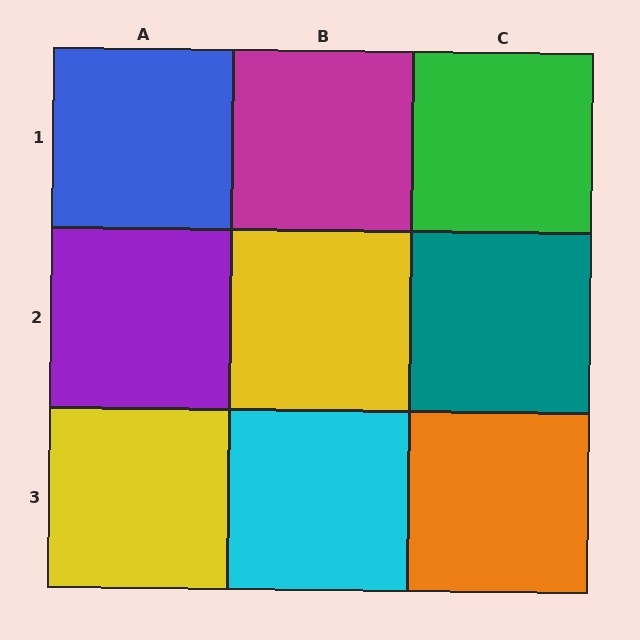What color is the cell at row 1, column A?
Blue.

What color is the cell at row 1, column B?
Magenta.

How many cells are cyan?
1 cell is cyan.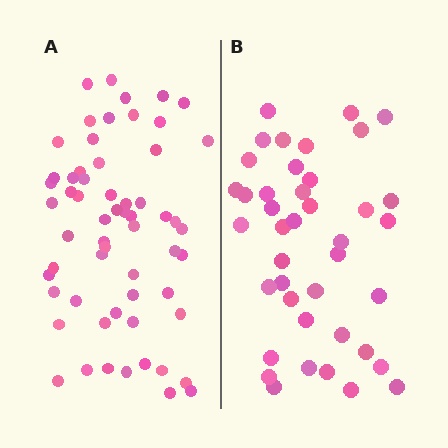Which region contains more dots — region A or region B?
Region A (the left region) has more dots.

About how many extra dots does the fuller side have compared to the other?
Region A has approximately 20 more dots than region B.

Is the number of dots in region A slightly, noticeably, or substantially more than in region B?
Region A has substantially more. The ratio is roughly 1.5 to 1.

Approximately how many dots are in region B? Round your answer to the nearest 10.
About 40 dots. (The exact count is 41, which rounds to 40.)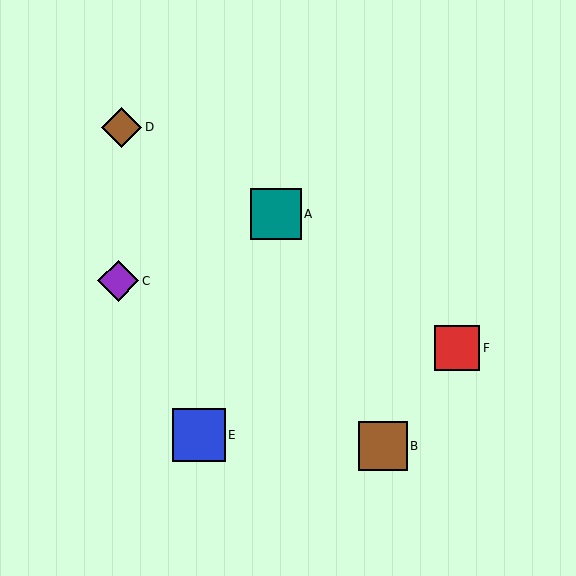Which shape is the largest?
The blue square (labeled E) is the largest.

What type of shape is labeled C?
Shape C is a purple diamond.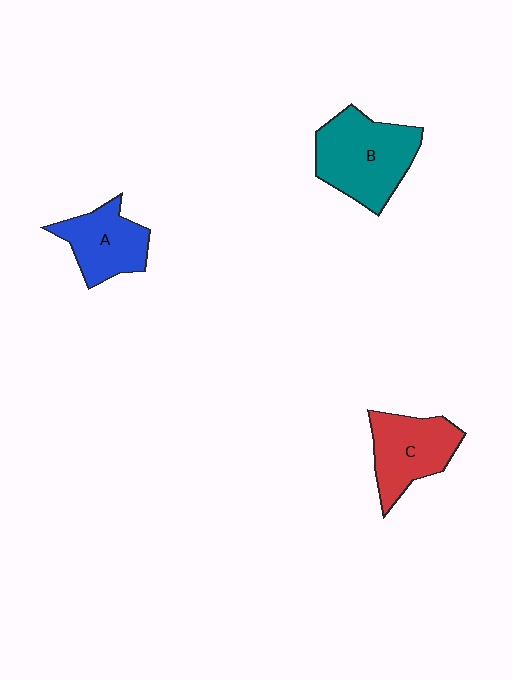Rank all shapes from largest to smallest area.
From largest to smallest: B (teal), C (red), A (blue).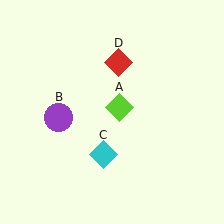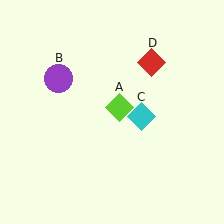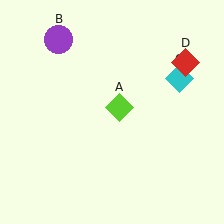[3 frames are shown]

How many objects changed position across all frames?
3 objects changed position: purple circle (object B), cyan diamond (object C), red diamond (object D).